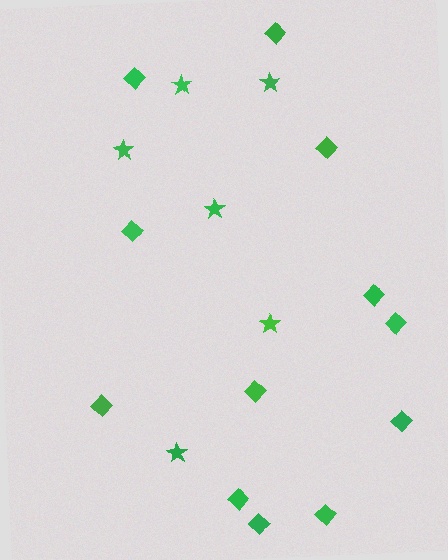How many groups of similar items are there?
There are 2 groups: one group of diamonds (12) and one group of stars (6).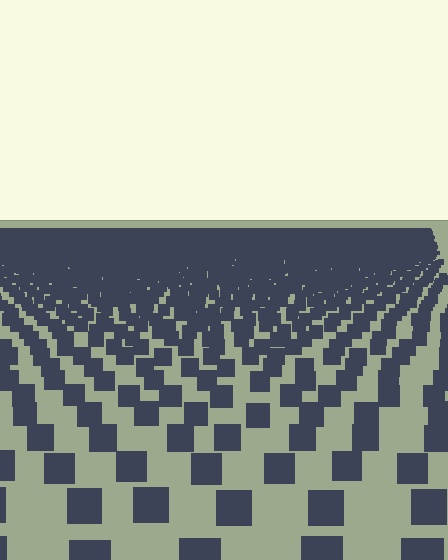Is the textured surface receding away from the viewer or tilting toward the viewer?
The surface is receding away from the viewer. Texture elements get smaller and denser toward the top.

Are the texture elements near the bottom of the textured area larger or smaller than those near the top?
Larger. Near the bottom, elements are closer to the viewer and appear at a bigger on-screen size.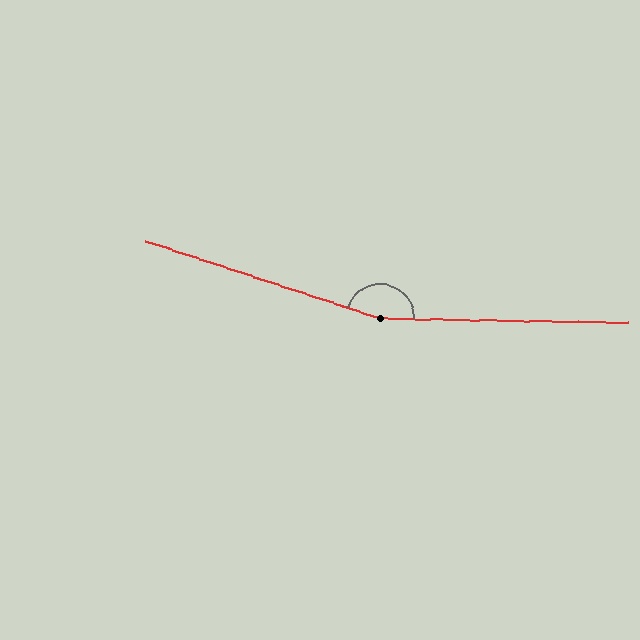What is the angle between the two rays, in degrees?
Approximately 163 degrees.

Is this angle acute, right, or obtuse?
It is obtuse.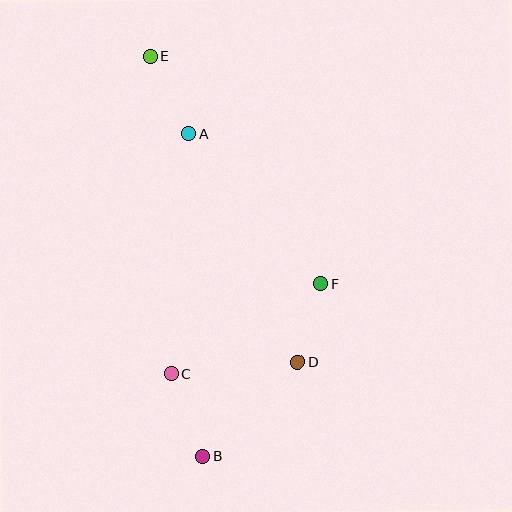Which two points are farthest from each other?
Points B and E are farthest from each other.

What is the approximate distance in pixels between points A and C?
The distance between A and C is approximately 241 pixels.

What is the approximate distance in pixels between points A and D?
The distance between A and D is approximately 253 pixels.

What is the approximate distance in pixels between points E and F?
The distance between E and F is approximately 285 pixels.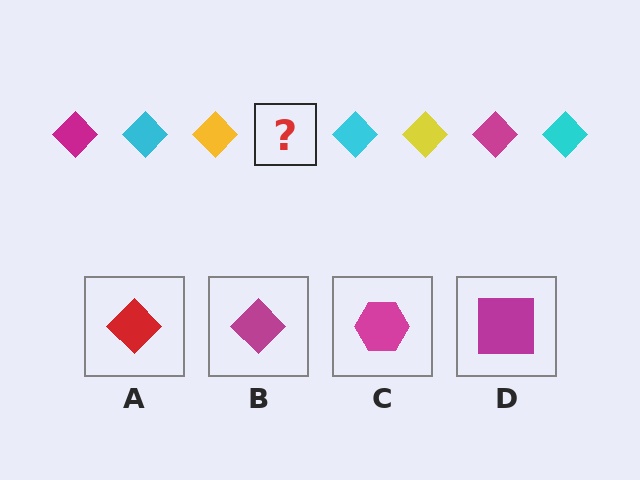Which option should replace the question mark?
Option B.